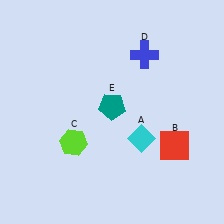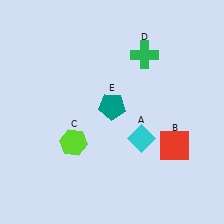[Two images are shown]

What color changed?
The cross (D) changed from blue in Image 1 to green in Image 2.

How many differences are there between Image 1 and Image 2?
There is 1 difference between the two images.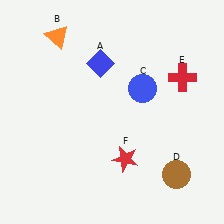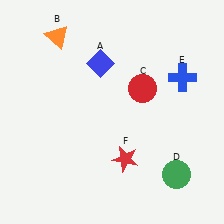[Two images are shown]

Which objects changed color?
C changed from blue to red. D changed from brown to green. E changed from red to blue.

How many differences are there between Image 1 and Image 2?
There are 3 differences between the two images.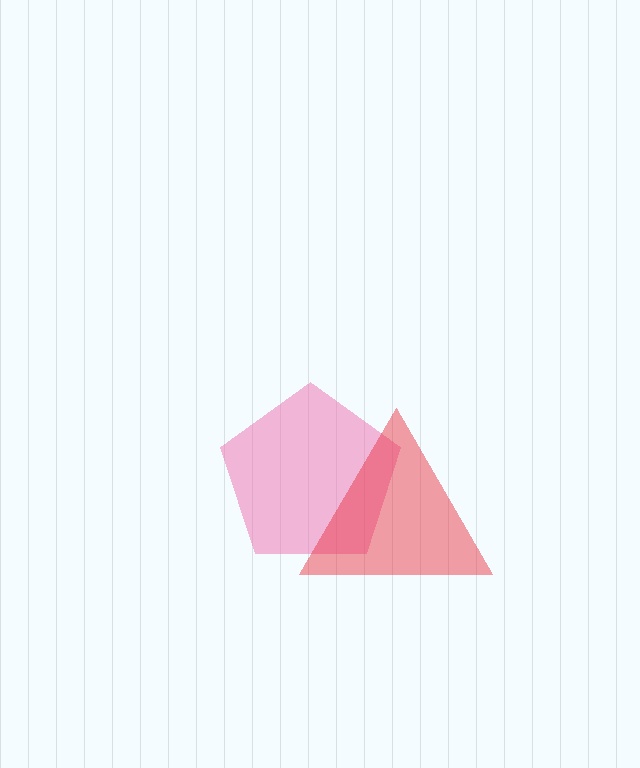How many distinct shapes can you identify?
There are 2 distinct shapes: a pink pentagon, a red triangle.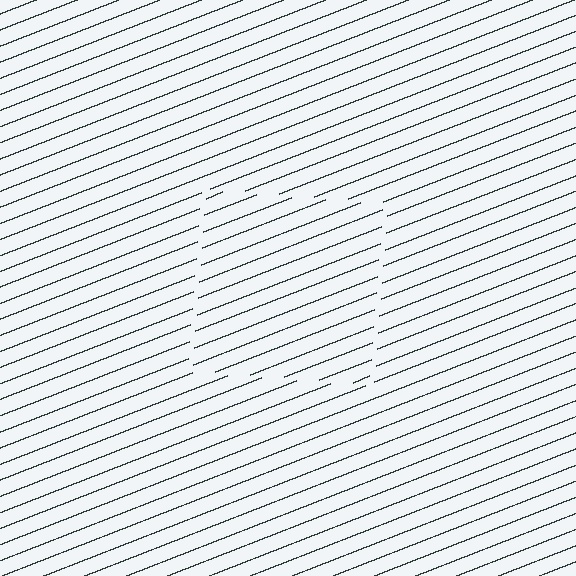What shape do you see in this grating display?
An illusory square. The interior of the shape contains the same grating, shifted by half a period — the contour is defined by the phase discontinuity where line-ends from the inner and outer gratings abut.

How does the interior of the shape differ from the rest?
The interior of the shape contains the same grating, shifted by half a period — the contour is defined by the phase discontinuity where line-ends from the inner and outer gratings abut.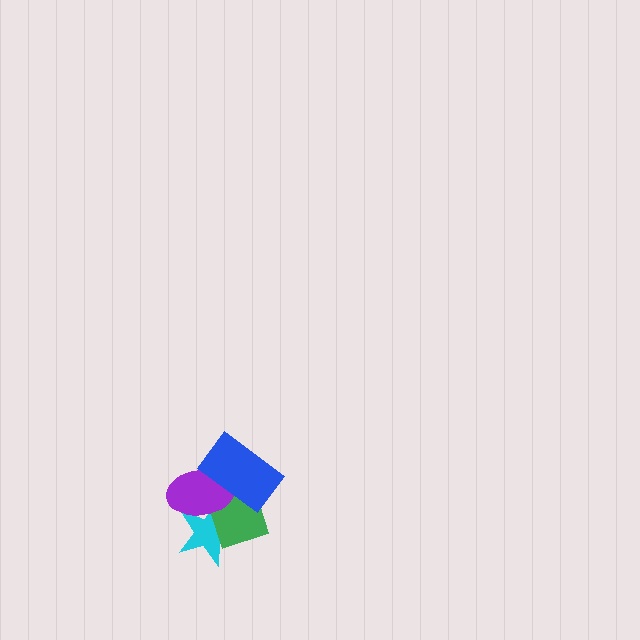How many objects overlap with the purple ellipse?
3 objects overlap with the purple ellipse.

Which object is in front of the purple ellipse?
The blue rectangle is in front of the purple ellipse.